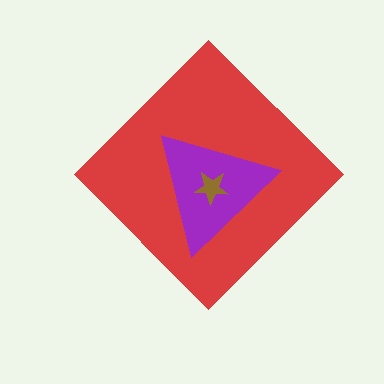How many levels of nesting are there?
3.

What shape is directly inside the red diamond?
The purple triangle.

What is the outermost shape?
The red diamond.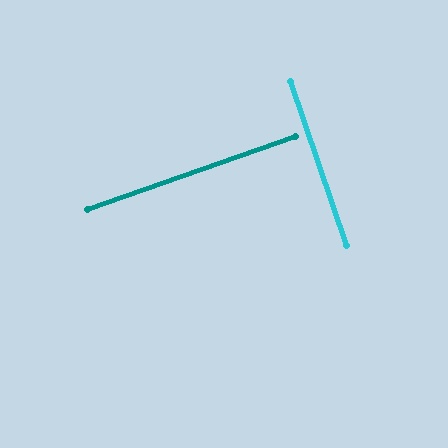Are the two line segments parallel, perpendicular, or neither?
Perpendicular — they meet at approximately 89°.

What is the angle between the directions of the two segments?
Approximately 89 degrees.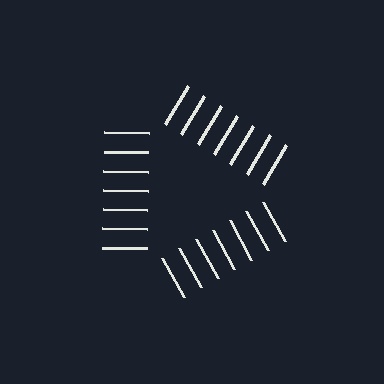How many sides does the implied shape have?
3 sides — the line-ends trace a triangle.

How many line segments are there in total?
21 — 7 along each of the 3 edges.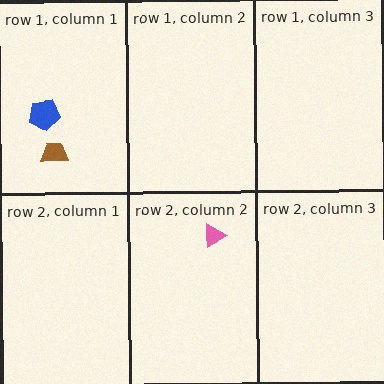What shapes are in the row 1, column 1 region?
The brown trapezoid, the blue pentagon.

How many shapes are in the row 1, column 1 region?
2.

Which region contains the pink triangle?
The row 2, column 2 region.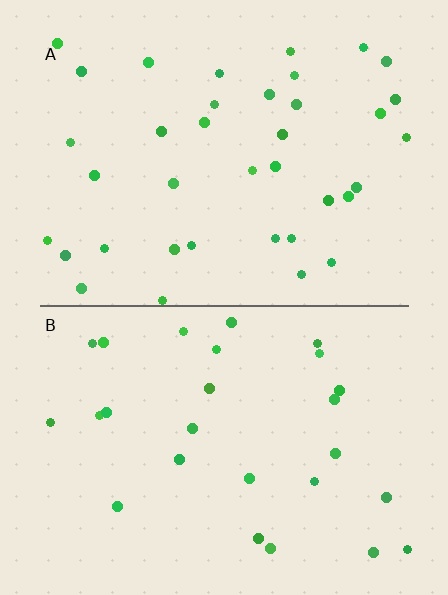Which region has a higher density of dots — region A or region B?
A (the top).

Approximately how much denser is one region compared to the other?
Approximately 1.4× — region A over region B.